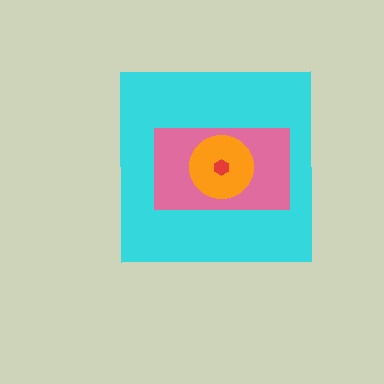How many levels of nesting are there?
4.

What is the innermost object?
The red hexagon.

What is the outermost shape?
The cyan square.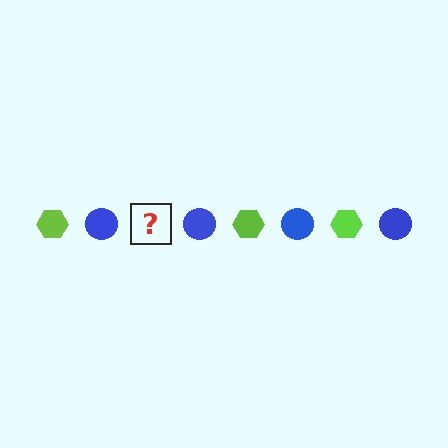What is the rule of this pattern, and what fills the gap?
The rule is that the pattern alternates between lime hexagon and blue circle. The gap should be filled with a lime hexagon.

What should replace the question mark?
The question mark should be replaced with a lime hexagon.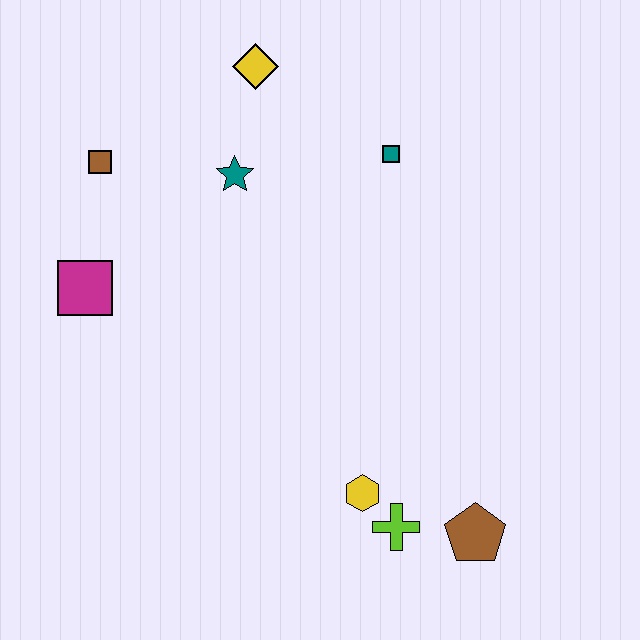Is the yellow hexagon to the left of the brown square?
No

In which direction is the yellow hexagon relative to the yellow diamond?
The yellow hexagon is below the yellow diamond.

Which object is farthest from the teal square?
The brown pentagon is farthest from the teal square.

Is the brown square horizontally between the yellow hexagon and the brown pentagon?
No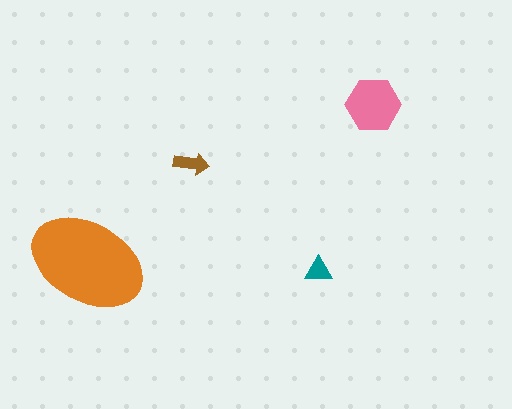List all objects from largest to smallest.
The orange ellipse, the pink hexagon, the brown arrow, the teal triangle.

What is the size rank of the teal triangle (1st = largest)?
4th.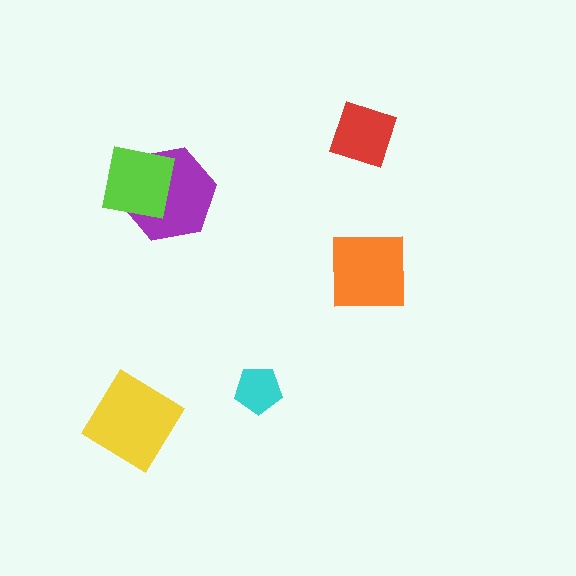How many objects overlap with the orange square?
0 objects overlap with the orange square.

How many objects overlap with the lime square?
1 object overlaps with the lime square.